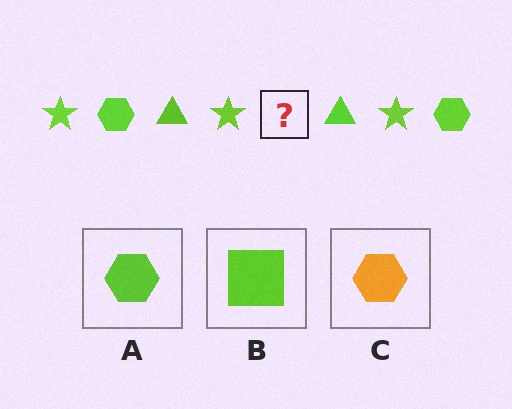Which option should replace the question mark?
Option A.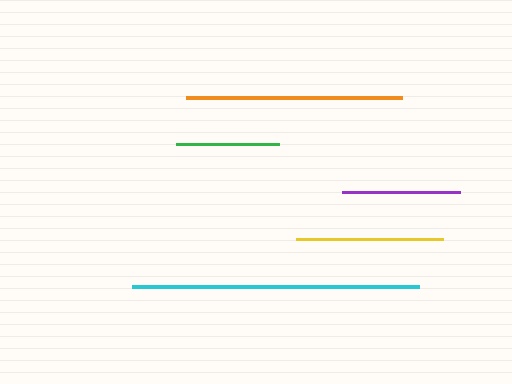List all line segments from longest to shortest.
From longest to shortest: cyan, orange, yellow, purple, green.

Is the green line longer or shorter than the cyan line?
The cyan line is longer than the green line.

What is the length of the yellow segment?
The yellow segment is approximately 147 pixels long.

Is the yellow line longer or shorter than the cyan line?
The cyan line is longer than the yellow line.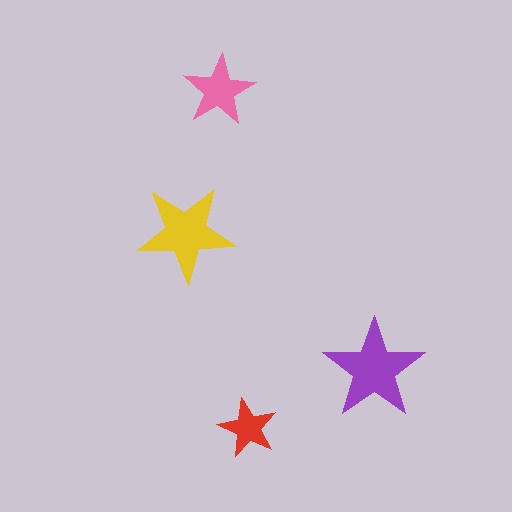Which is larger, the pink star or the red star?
The pink one.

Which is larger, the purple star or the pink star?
The purple one.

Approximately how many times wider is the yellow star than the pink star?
About 1.5 times wider.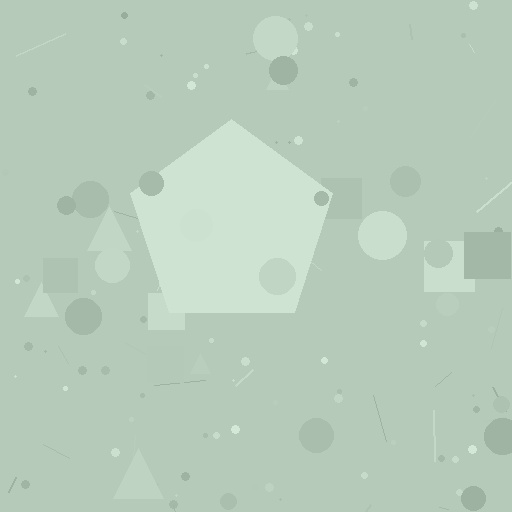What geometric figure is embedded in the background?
A pentagon is embedded in the background.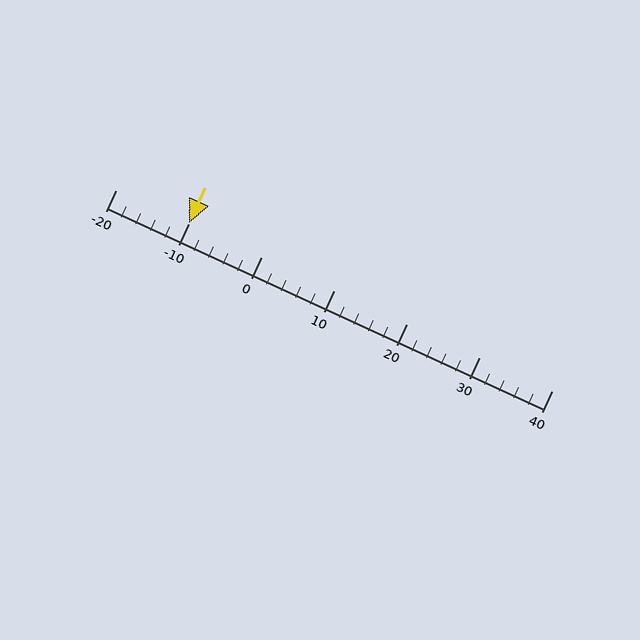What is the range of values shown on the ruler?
The ruler shows values from -20 to 40.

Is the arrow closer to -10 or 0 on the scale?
The arrow is closer to -10.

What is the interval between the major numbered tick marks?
The major tick marks are spaced 10 units apart.